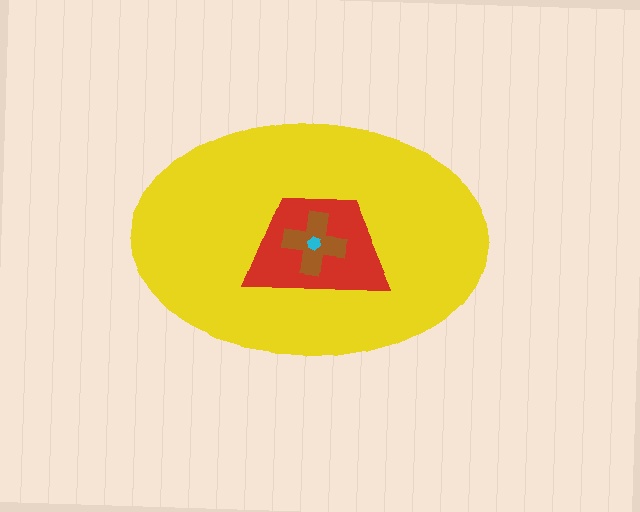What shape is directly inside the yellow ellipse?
The red trapezoid.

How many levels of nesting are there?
4.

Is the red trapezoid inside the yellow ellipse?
Yes.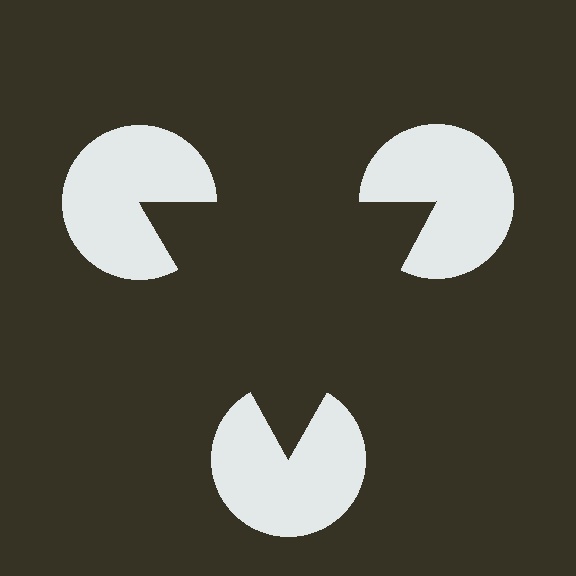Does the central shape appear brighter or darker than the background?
It typically appears slightly darker than the background, even though no actual brightness change is drawn.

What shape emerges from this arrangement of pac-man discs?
An illusory triangle — its edges are inferred from the aligned wedge cuts in the pac-man discs, not physically drawn.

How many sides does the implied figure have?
3 sides.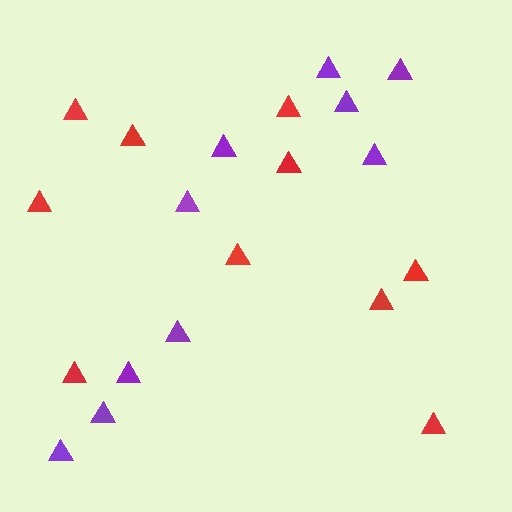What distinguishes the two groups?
There are 2 groups: one group of purple triangles (10) and one group of red triangles (10).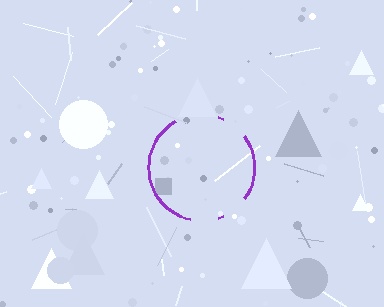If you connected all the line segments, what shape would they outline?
They would outline a circle.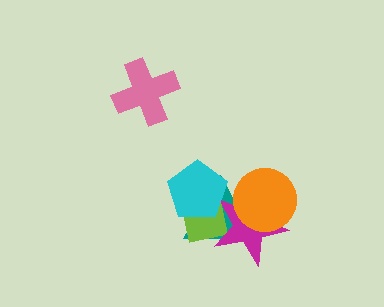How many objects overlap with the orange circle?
2 objects overlap with the orange circle.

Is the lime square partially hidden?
Yes, it is partially covered by another shape.